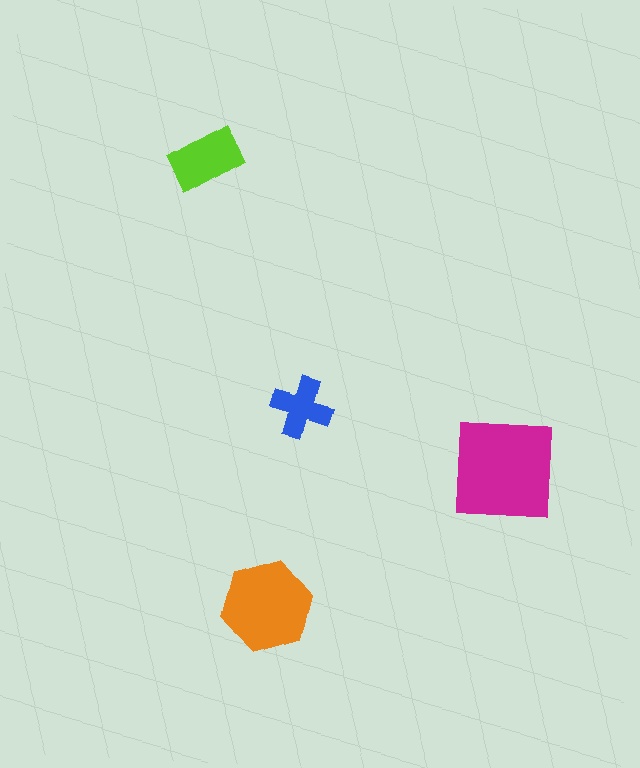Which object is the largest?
The magenta square.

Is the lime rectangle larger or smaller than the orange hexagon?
Smaller.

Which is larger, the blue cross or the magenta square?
The magenta square.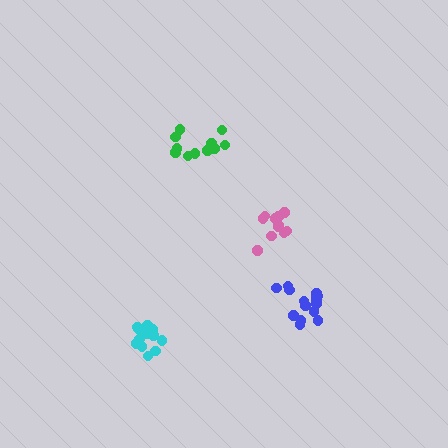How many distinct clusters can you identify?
There are 4 distinct clusters.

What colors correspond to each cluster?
The clusters are colored: pink, green, cyan, blue.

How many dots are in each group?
Group 1: 11 dots, Group 2: 11 dots, Group 3: 12 dots, Group 4: 14 dots (48 total).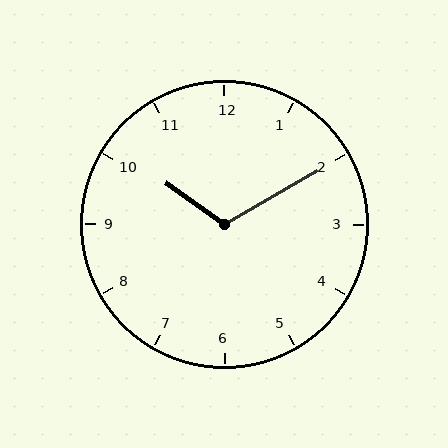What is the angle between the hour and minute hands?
Approximately 115 degrees.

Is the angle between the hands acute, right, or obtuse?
It is obtuse.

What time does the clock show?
10:10.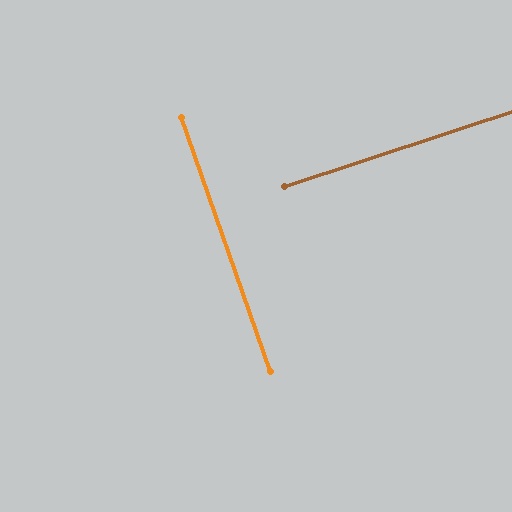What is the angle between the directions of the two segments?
Approximately 89 degrees.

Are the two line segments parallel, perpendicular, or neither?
Perpendicular — they meet at approximately 89°.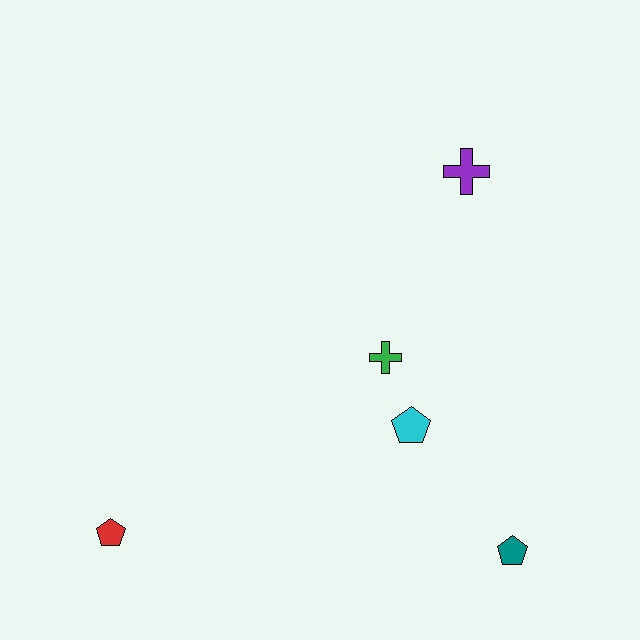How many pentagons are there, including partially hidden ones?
There are 3 pentagons.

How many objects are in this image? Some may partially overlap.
There are 5 objects.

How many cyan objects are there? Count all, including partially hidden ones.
There is 1 cyan object.